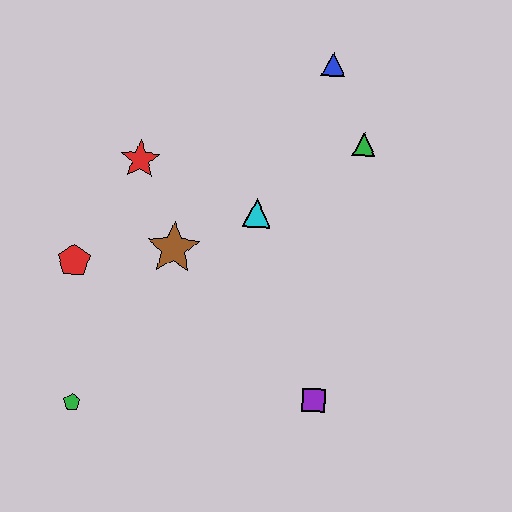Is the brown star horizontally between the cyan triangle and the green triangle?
No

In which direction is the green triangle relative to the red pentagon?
The green triangle is to the right of the red pentagon.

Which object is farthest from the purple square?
The blue triangle is farthest from the purple square.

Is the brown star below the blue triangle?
Yes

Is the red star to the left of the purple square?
Yes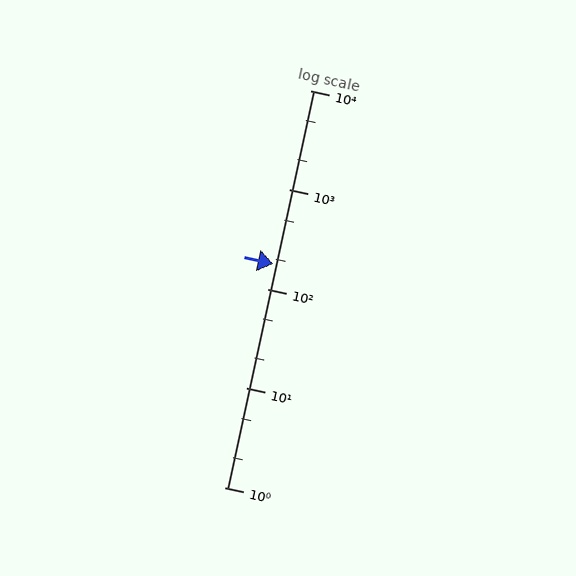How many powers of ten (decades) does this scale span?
The scale spans 4 decades, from 1 to 10000.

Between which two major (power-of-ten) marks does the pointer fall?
The pointer is between 100 and 1000.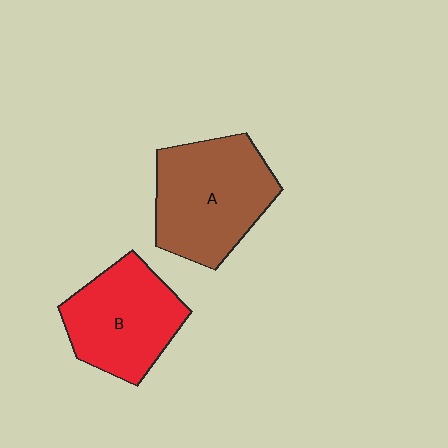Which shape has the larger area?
Shape A (brown).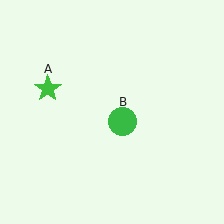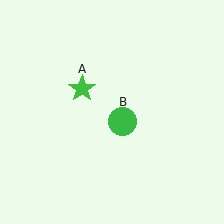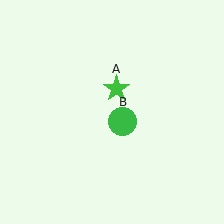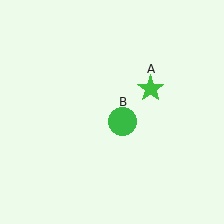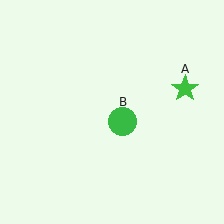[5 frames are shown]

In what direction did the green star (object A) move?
The green star (object A) moved right.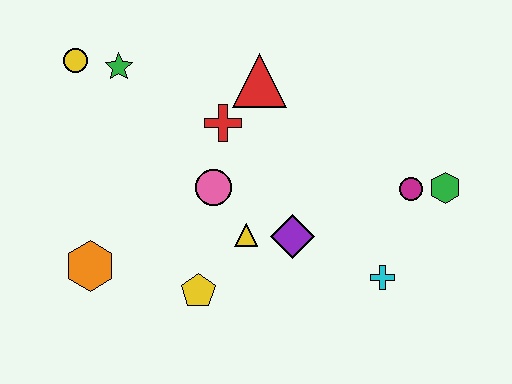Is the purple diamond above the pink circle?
No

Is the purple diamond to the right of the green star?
Yes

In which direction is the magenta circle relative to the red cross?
The magenta circle is to the right of the red cross.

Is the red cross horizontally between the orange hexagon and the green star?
No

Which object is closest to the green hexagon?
The magenta circle is closest to the green hexagon.